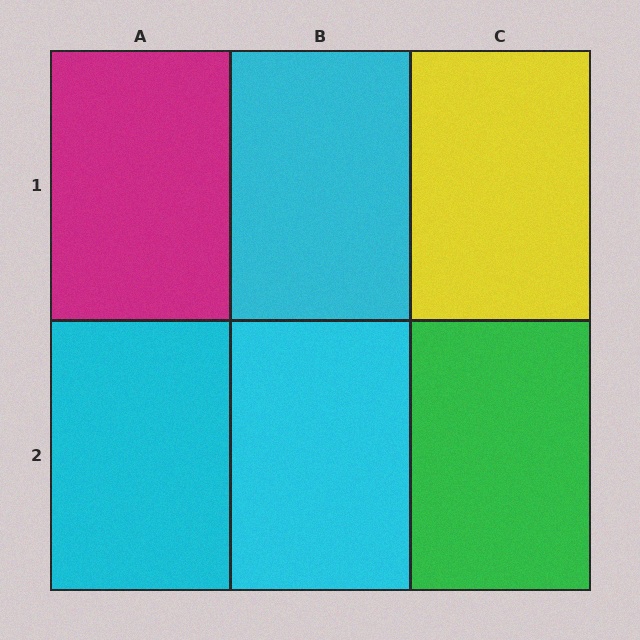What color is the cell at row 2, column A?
Cyan.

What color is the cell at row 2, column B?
Cyan.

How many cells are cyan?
3 cells are cyan.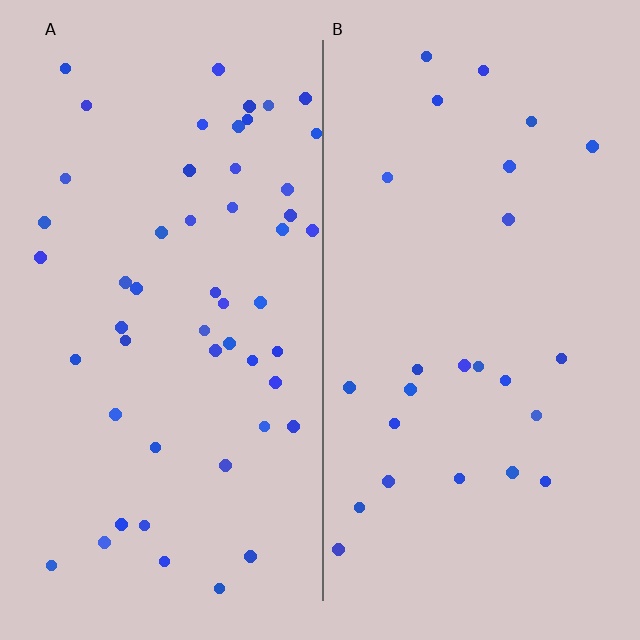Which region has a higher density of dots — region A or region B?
A (the left).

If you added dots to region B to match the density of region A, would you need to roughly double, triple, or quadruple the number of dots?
Approximately double.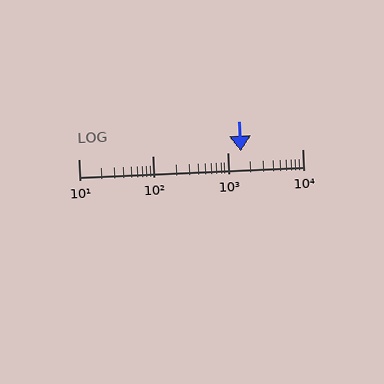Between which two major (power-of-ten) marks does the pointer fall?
The pointer is between 1000 and 10000.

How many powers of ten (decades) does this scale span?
The scale spans 3 decades, from 10 to 10000.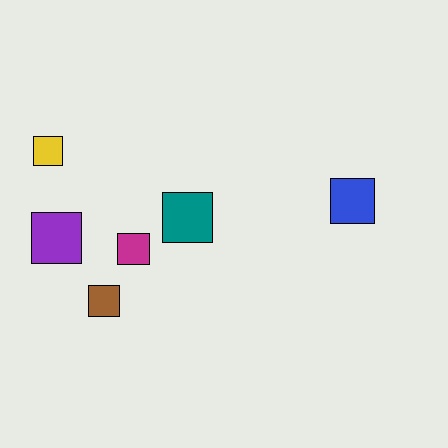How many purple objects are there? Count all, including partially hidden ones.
There is 1 purple object.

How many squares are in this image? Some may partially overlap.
There are 6 squares.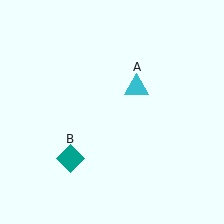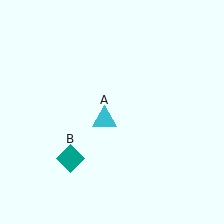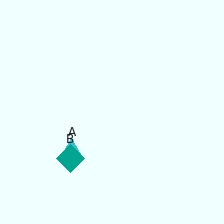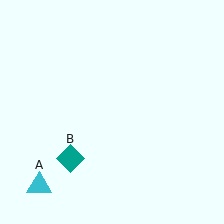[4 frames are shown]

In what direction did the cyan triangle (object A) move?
The cyan triangle (object A) moved down and to the left.